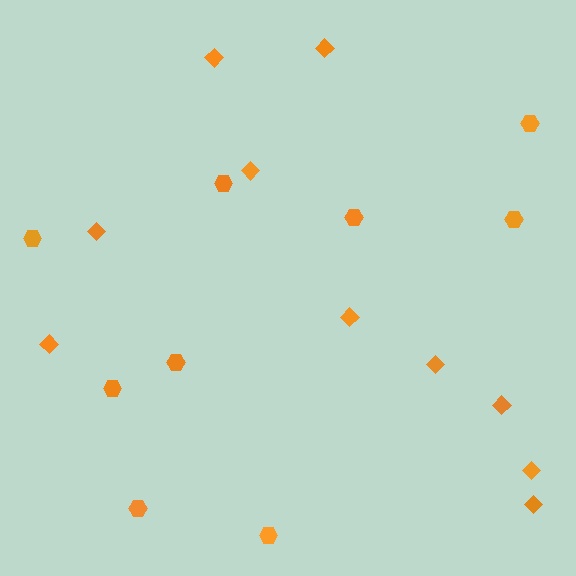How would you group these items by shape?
There are 2 groups: one group of hexagons (9) and one group of diamonds (10).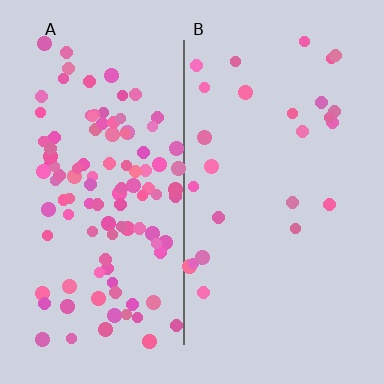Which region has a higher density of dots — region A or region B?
A (the left).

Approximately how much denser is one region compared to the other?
Approximately 4.4× — region A over region B.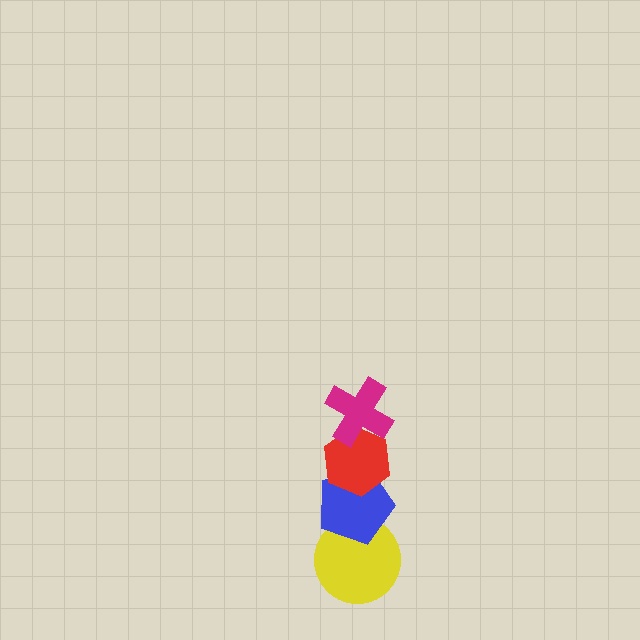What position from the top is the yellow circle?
The yellow circle is 4th from the top.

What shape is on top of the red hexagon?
The magenta cross is on top of the red hexagon.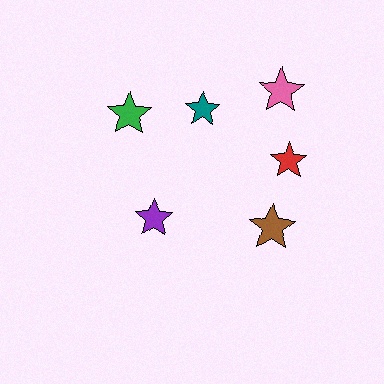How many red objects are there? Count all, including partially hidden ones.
There is 1 red object.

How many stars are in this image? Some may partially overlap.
There are 6 stars.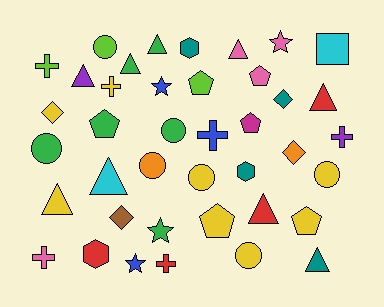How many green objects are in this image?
There are 6 green objects.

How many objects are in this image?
There are 40 objects.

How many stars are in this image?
There are 4 stars.